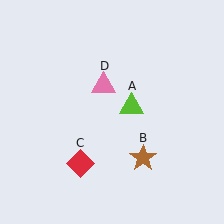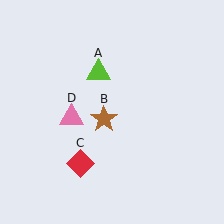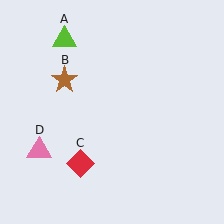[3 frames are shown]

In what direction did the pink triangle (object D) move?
The pink triangle (object D) moved down and to the left.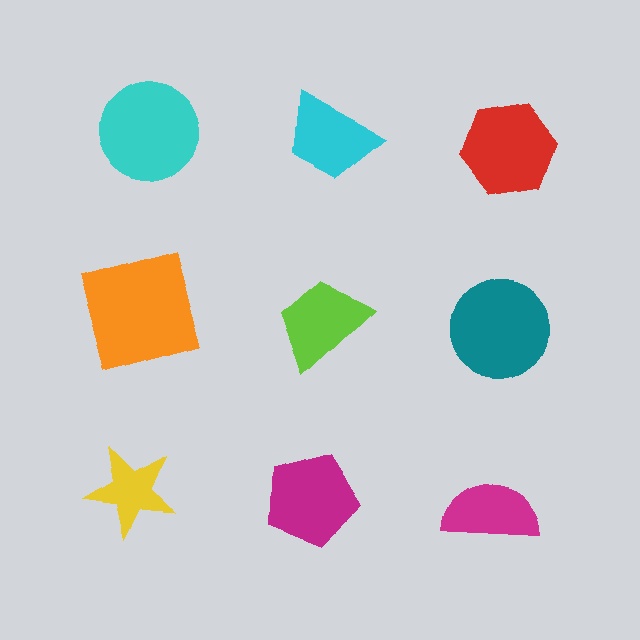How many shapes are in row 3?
3 shapes.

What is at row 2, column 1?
An orange square.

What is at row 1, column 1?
A cyan circle.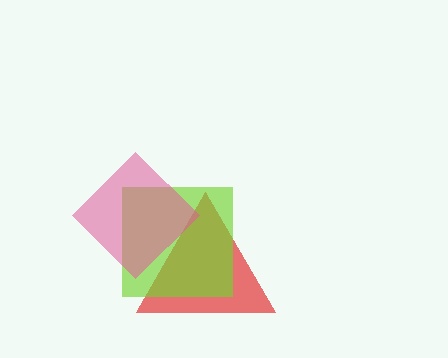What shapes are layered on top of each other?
The layered shapes are: a red triangle, a lime square, a pink diamond.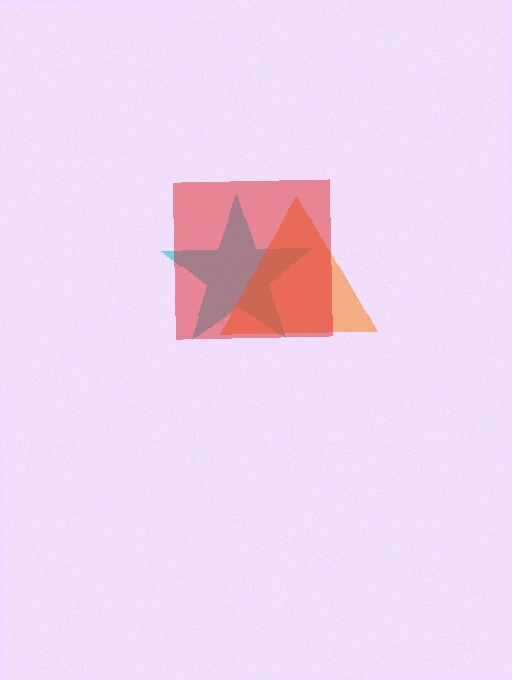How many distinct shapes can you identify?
There are 3 distinct shapes: a cyan star, an orange triangle, a red square.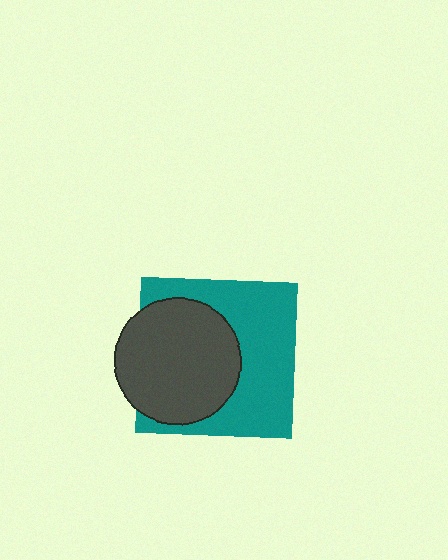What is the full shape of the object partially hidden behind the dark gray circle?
The partially hidden object is a teal square.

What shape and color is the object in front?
The object in front is a dark gray circle.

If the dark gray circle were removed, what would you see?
You would see the complete teal square.